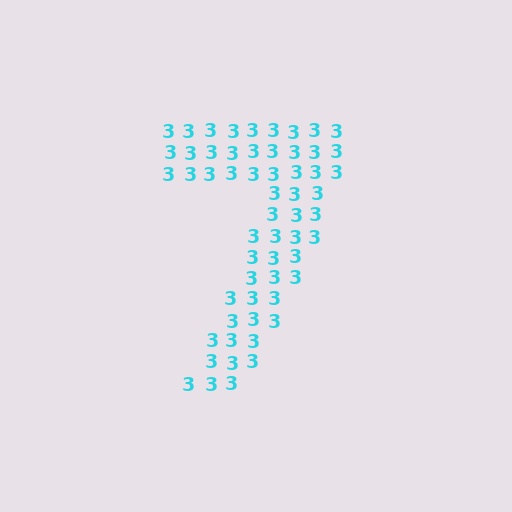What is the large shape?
The large shape is the digit 7.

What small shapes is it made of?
It is made of small digit 3's.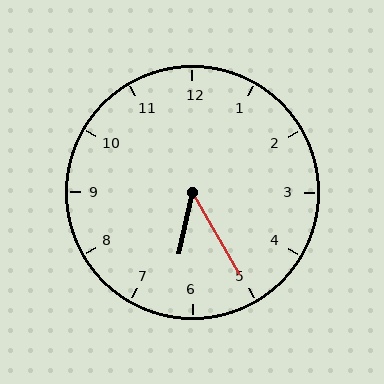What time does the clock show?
6:25.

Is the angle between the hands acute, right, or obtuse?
It is acute.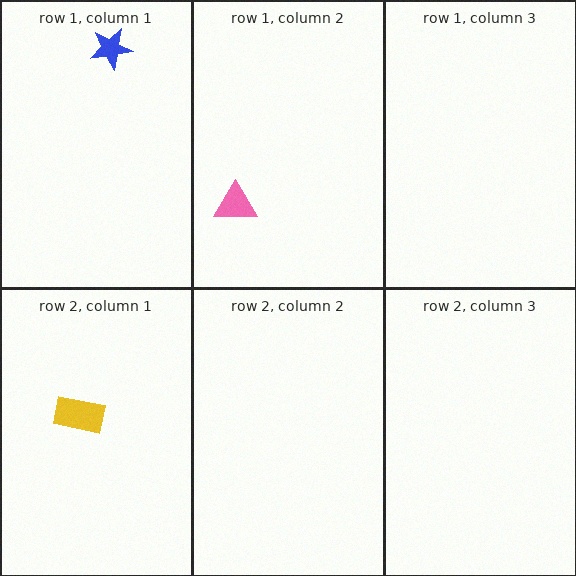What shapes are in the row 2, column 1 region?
The yellow rectangle.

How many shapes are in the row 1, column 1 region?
1.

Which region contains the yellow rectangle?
The row 2, column 1 region.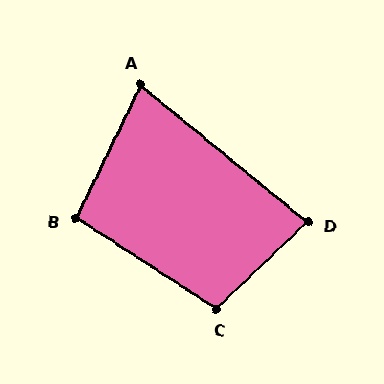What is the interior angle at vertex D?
Approximately 83 degrees (acute).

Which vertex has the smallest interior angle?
A, at approximately 76 degrees.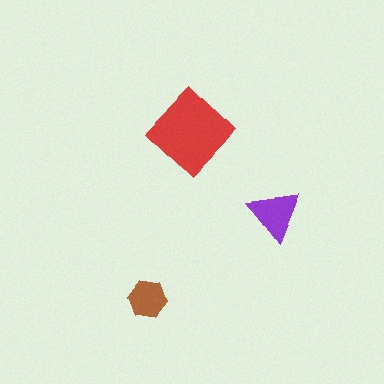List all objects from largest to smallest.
The red diamond, the purple triangle, the brown hexagon.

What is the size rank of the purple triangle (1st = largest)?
2nd.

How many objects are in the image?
There are 3 objects in the image.